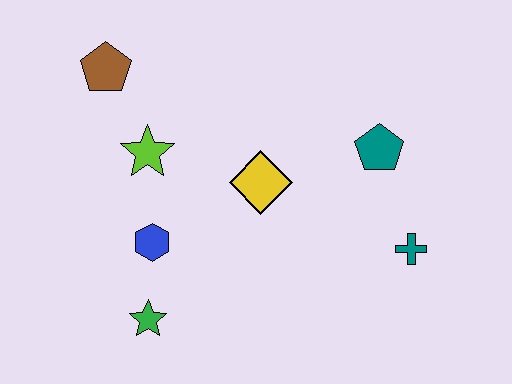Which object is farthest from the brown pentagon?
The teal cross is farthest from the brown pentagon.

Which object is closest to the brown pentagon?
The lime star is closest to the brown pentagon.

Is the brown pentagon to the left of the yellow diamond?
Yes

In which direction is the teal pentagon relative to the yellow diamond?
The teal pentagon is to the right of the yellow diamond.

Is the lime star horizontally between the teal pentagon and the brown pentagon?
Yes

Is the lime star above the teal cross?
Yes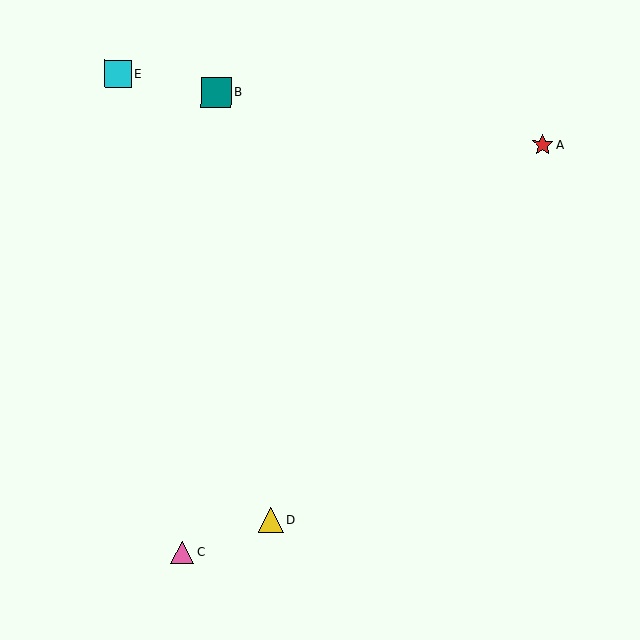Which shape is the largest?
The teal square (labeled B) is the largest.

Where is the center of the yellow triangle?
The center of the yellow triangle is at (270, 520).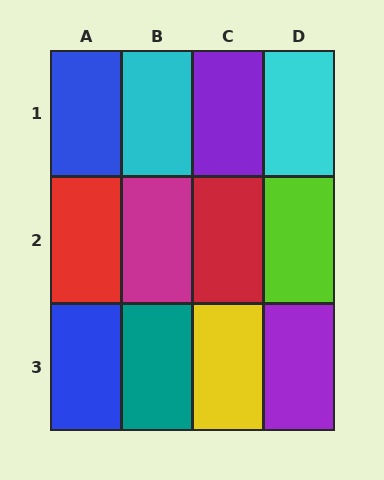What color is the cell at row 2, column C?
Red.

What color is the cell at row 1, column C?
Purple.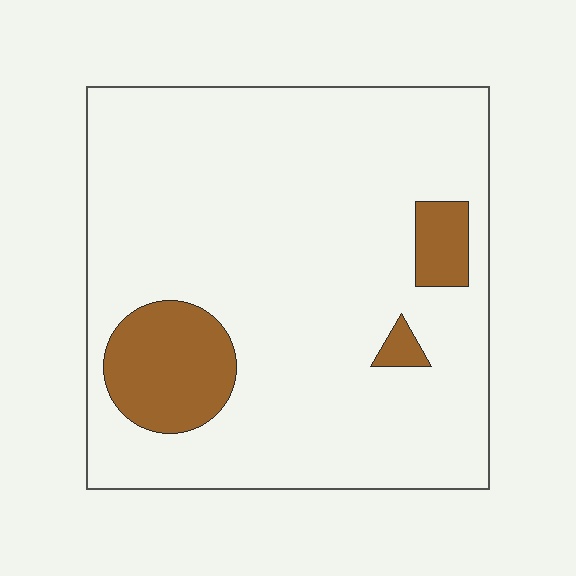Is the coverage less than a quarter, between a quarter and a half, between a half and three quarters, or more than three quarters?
Less than a quarter.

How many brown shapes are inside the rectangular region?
3.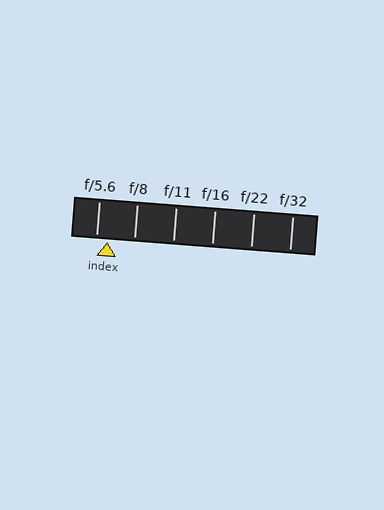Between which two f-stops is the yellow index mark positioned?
The index mark is between f/5.6 and f/8.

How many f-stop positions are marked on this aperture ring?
There are 6 f-stop positions marked.